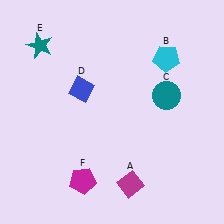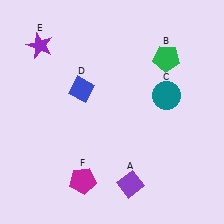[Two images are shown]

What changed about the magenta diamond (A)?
In Image 1, A is magenta. In Image 2, it changed to purple.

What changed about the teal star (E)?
In Image 1, E is teal. In Image 2, it changed to purple.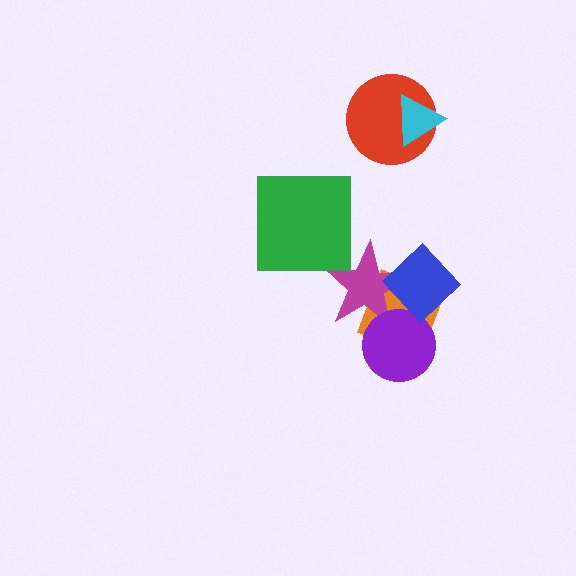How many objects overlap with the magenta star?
3 objects overlap with the magenta star.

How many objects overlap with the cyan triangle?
1 object overlaps with the cyan triangle.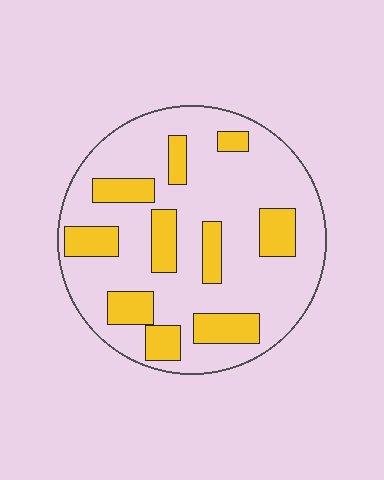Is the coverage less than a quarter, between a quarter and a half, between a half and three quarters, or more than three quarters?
Between a quarter and a half.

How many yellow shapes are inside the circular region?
10.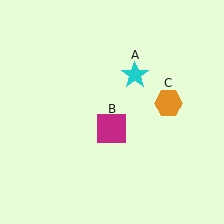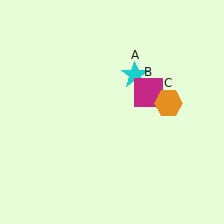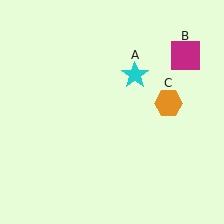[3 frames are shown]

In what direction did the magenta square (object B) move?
The magenta square (object B) moved up and to the right.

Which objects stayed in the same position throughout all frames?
Cyan star (object A) and orange hexagon (object C) remained stationary.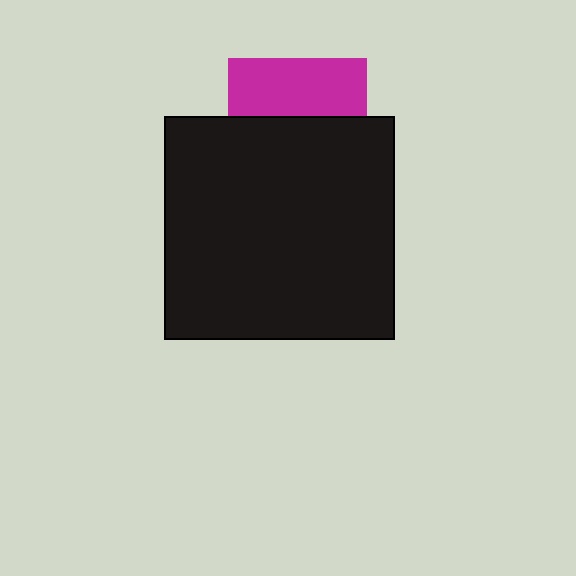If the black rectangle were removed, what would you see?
You would see the complete magenta square.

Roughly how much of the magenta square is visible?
A small part of it is visible (roughly 41%).